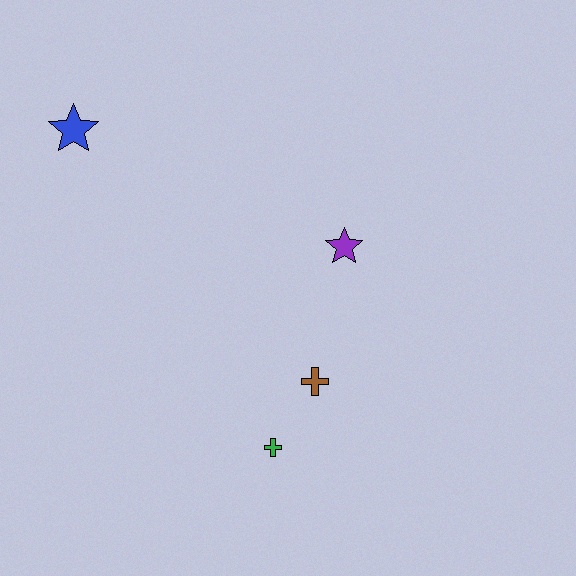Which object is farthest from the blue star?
The green cross is farthest from the blue star.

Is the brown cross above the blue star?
No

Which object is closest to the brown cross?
The green cross is closest to the brown cross.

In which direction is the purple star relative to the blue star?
The purple star is to the right of the blue star.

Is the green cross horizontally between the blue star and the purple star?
Yes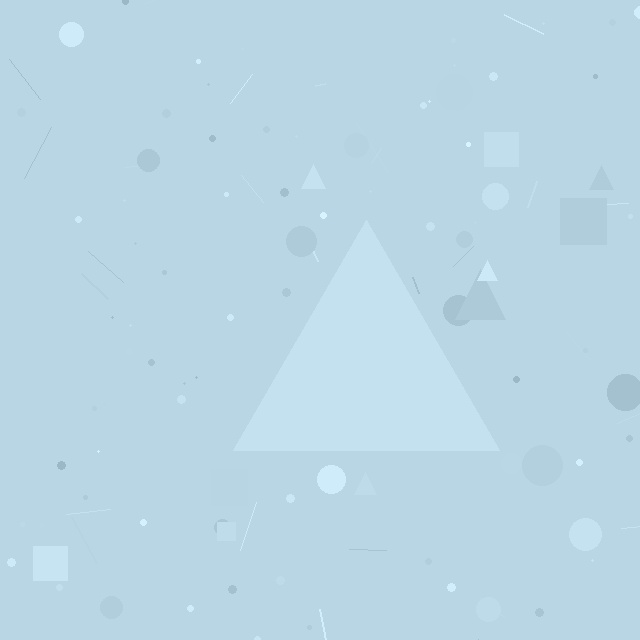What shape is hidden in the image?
A triangle is hidden in the image.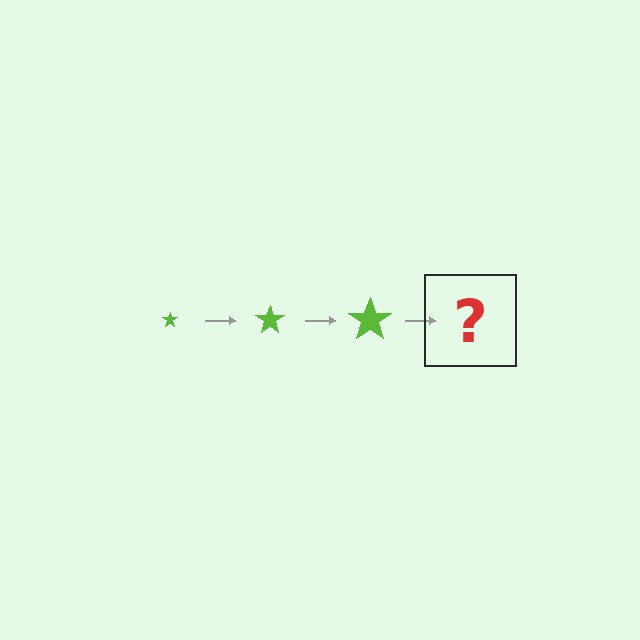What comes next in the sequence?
The next element should be a lime star, larger than the previous one.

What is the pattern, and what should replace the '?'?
The pattern is that the star gets progressively larger each step. The '?' should be a lime star, larger than the previous one.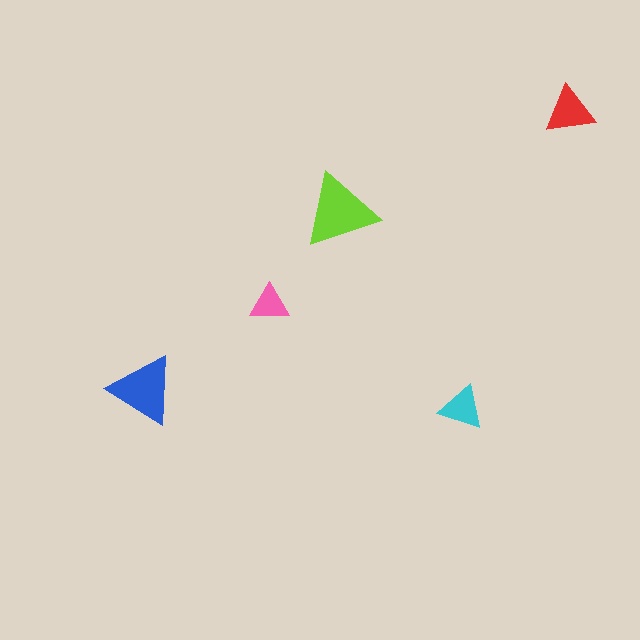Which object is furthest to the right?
The red triangle is rightmost.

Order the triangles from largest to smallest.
the lime one, the blue one, the red one, the cyan one, the pink one.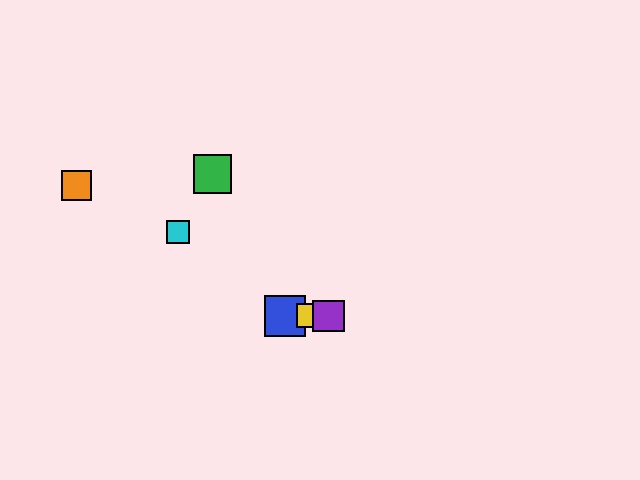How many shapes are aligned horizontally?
4 shapes (the red diamond, the blue square, the yellow square, the purple square) are aligned horizontally.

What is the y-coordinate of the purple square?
The purple square is at y≈316.